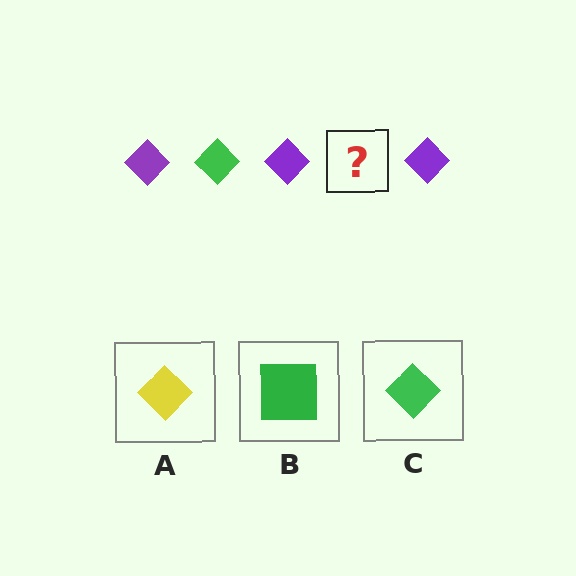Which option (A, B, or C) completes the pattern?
C.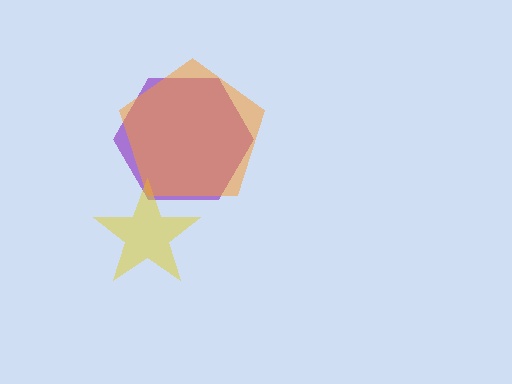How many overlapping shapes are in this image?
There are 3 overlapping shapes in the image.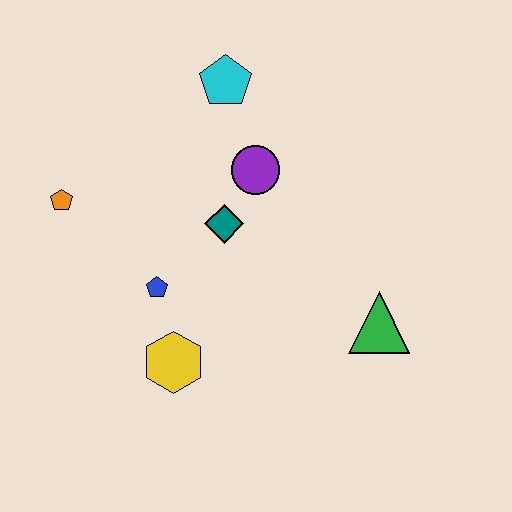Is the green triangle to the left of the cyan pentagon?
No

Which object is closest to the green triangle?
The teal diamond is closest to the green triangle.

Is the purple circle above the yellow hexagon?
Yes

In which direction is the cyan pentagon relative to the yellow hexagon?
The cyan pentagon is above the yellow hexagon.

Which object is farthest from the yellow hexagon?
The cyan pentagon is farthest from the yellow hexagon.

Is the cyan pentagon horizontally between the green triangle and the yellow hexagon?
Yes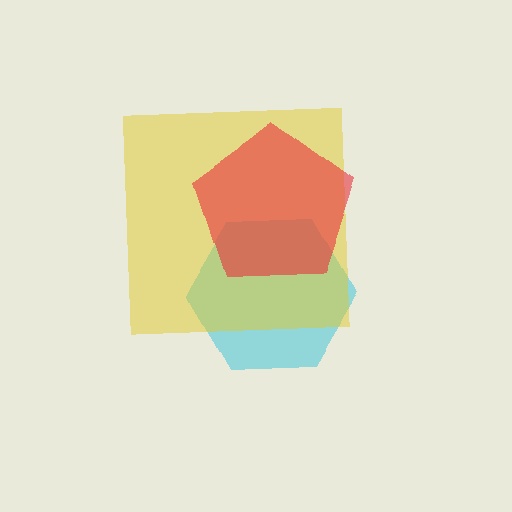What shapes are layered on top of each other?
The layered shapes are: a cyan hexagon, a yellow square, a red pentagon.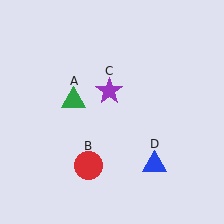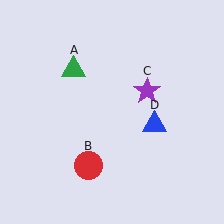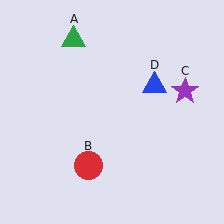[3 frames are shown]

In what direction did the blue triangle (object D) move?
The blue triangle (object D) moved up.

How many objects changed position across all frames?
3 objects changed position: green triangle (object A), purple star (object C), blue triangle (object D).